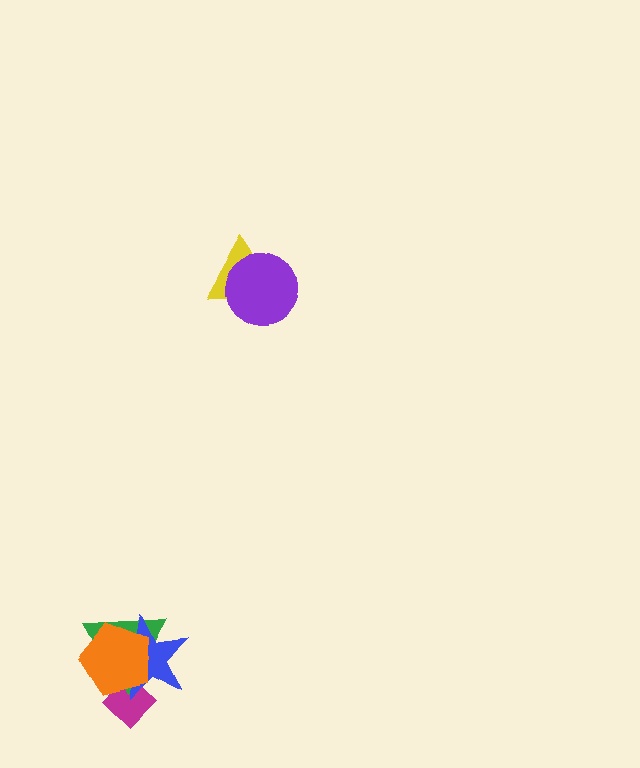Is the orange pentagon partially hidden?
No, no other shape covers it.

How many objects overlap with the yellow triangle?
1 object overlaps with the yellow triangle.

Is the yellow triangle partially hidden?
Yes, it is partially covered by another shape.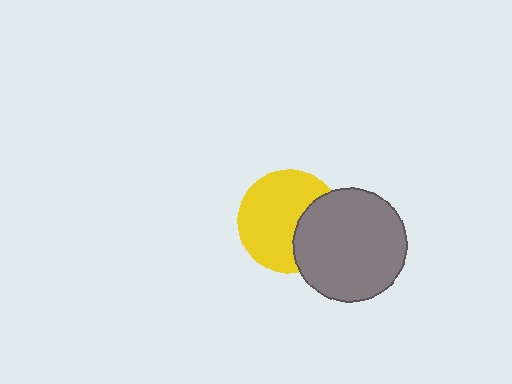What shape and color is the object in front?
The object in front is a gray circle.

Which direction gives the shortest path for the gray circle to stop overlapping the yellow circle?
Moving right gives the shortest separation.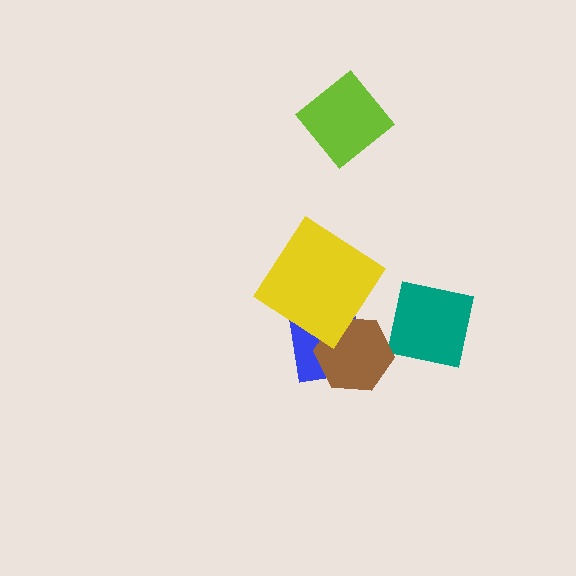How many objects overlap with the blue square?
2 objects overlap with the blue square.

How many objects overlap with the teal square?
0 objects overlap with the teal square.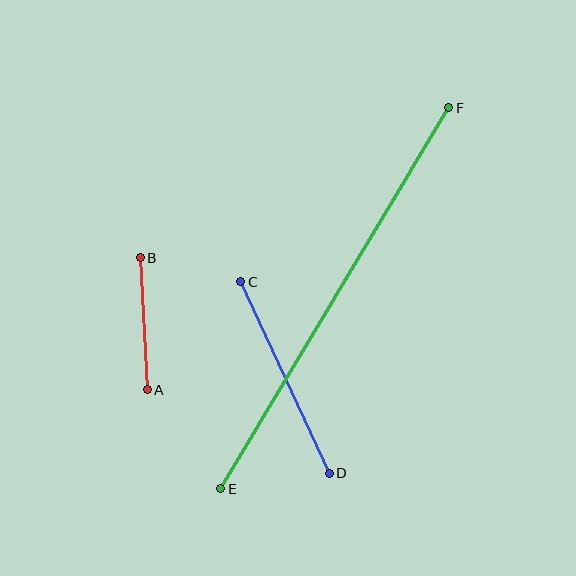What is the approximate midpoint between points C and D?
The midpoint is at approximately (285, 378) pixels.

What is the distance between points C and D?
The distance is approximately 211 pixels.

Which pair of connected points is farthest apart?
Points E and F are farthest apart.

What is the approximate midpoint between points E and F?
The midpoint is at approximately (335, 298) pixels.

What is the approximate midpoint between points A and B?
The midpoint is at approximately (144, 324) pixels.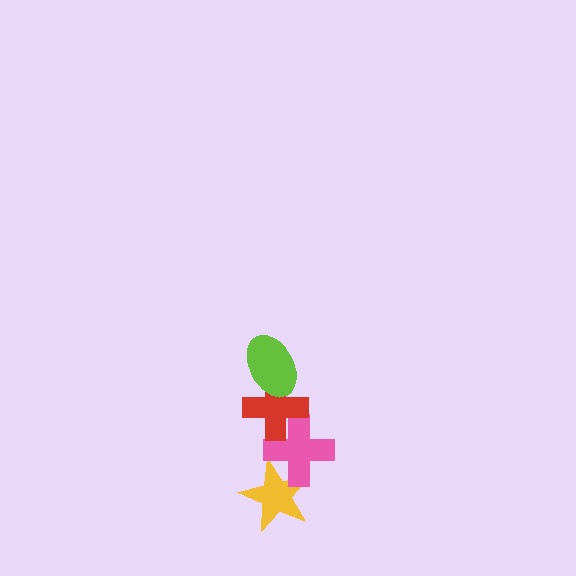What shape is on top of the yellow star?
The pink cross is on top of the yellow star.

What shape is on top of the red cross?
The lime ellipse is on top of the red cross.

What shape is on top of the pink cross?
The red cross is on top of the pink cross.